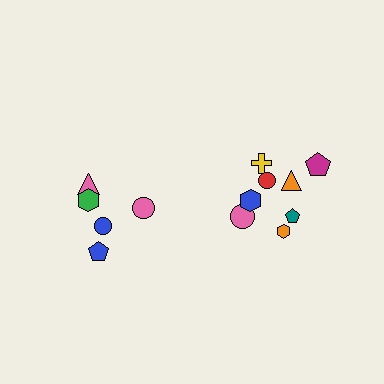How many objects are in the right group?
There are 8 objects.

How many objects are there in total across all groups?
There are 13 objects.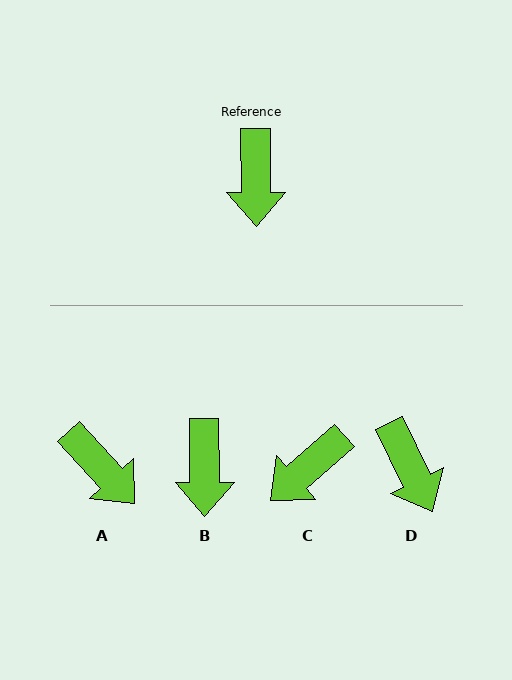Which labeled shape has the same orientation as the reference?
B.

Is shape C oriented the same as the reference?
No, it is off by about 49 degrees.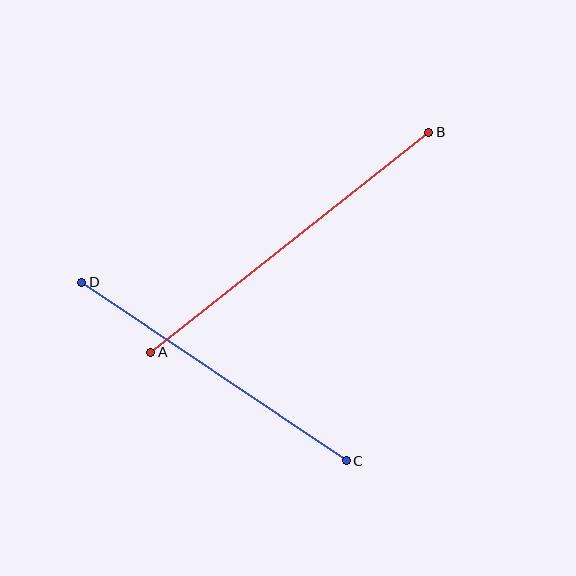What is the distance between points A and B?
The distance is approximately 354 pixels.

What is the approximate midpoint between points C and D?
The midpoint is at approximately (214, 371) pixels.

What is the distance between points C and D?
The distance is approximately 319 pixels.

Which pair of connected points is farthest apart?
Points A and B are farthest apart.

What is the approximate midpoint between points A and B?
The midpoint is at approximately (290, 242) pixels.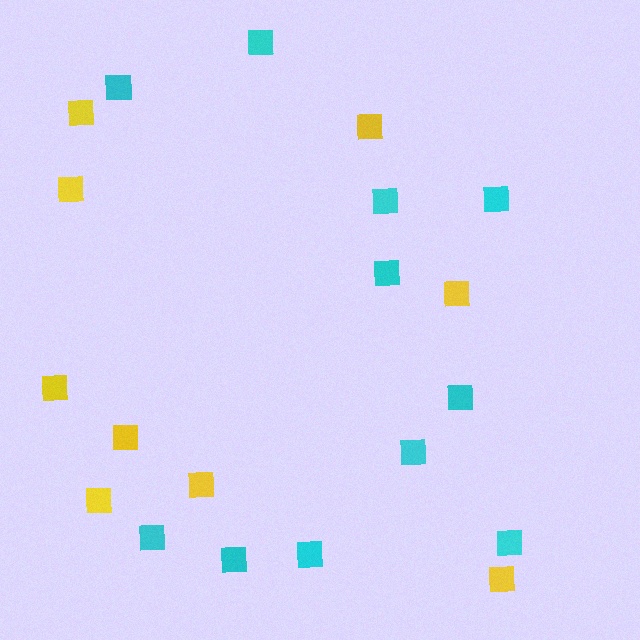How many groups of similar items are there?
There are 2 groups: one group of yellow squares (9) and one group of cyan squares (11).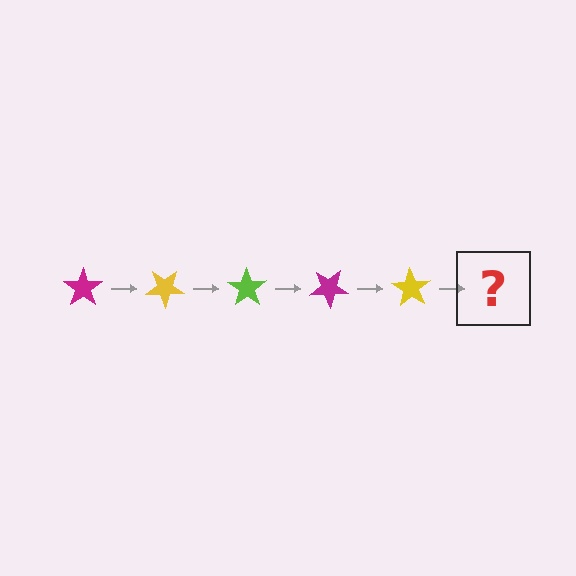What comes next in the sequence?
The next element should be a lime star, rotated 175 degrees from the start.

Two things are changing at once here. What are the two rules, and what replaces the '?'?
The two rules are that it rotates 35 degrees each step and the color cycles through magenta, yellow, and lime. The '?' should be a lime star, rotated 175 degrees from the start.